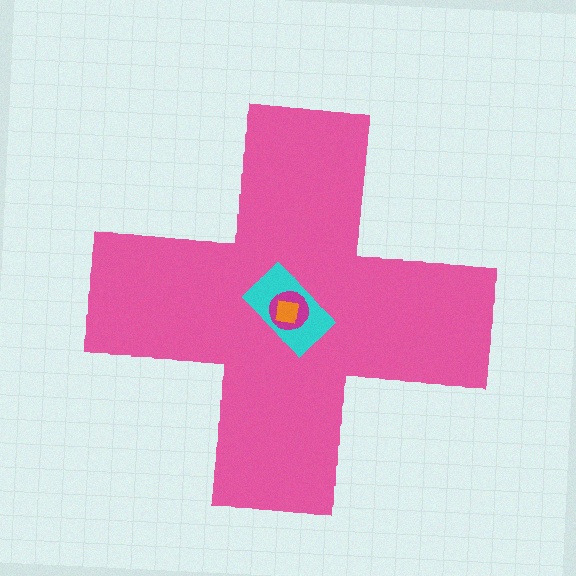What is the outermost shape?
The pink cross.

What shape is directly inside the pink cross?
The cyan rectangle.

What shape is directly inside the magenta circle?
The orange square.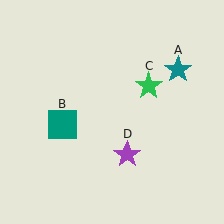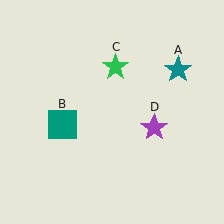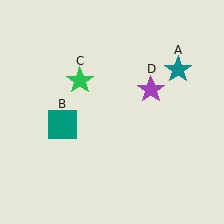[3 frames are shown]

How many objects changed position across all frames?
2 objects changed position: green star (object C), purple star (object D).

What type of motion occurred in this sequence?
The green star (object C), purple star (object D) rotated counterclockwise around the center of the scene.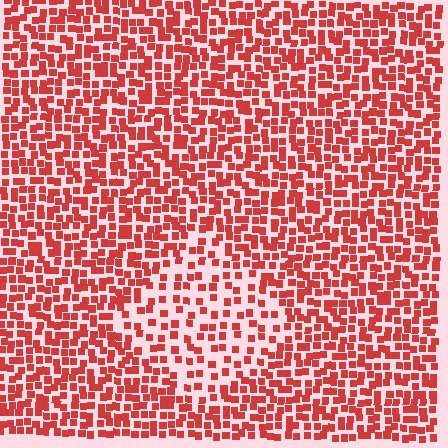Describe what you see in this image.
The image contains small red elements arranged at two different densities. A diamond-shaped region is visible where the elements are less densely packed than the surrounding area.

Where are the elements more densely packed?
The elements are more densely packed outside the diamond boundary.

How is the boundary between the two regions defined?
The boundary is defined by a change in element density (approximately 1.9x ratio). All elements are the same color, size, and shape.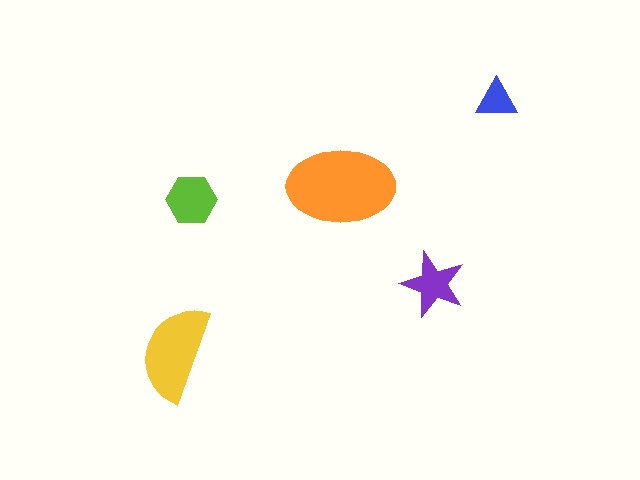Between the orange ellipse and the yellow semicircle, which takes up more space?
The orange ellipse.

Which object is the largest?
The orange ellipse.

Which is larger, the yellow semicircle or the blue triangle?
The yellow semicircle.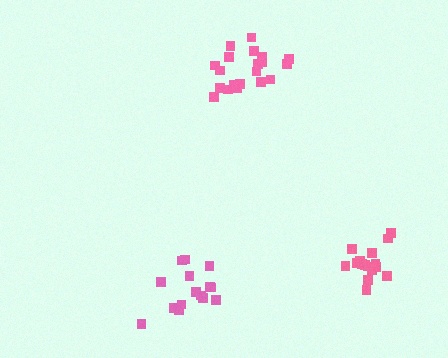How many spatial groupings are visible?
There are 3 spatial groupings.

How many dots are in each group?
Group 1: 20 dots, Group 2: 16 dots, Group 3: 15 dots (51 total).